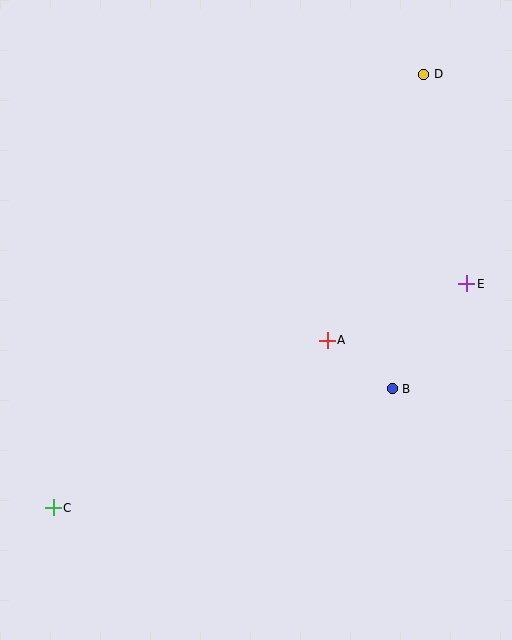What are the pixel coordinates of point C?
Point C is at (53, 508).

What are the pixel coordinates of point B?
Point B is at (392, 389).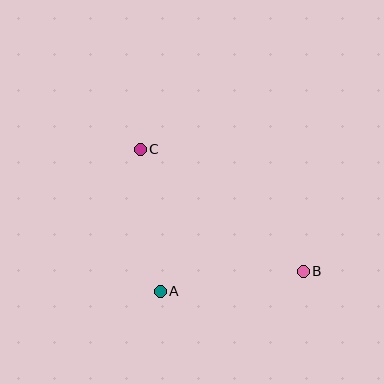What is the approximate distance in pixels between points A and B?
The distance between A and B is approximately 144 pixels.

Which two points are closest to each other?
Points A and C are closest to each other.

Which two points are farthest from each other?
Points B and C are farthest from each other.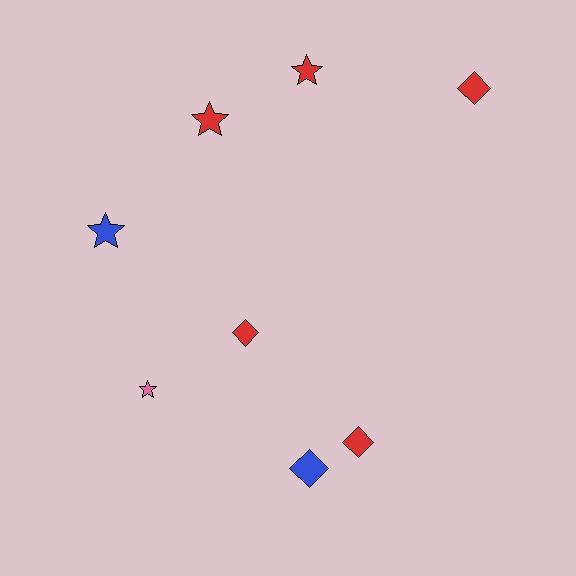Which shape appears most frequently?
Diamond, with 4 objects.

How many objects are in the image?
There are 8 objects.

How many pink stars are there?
There is 1 pink star.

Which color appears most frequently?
Red, with 5 objects.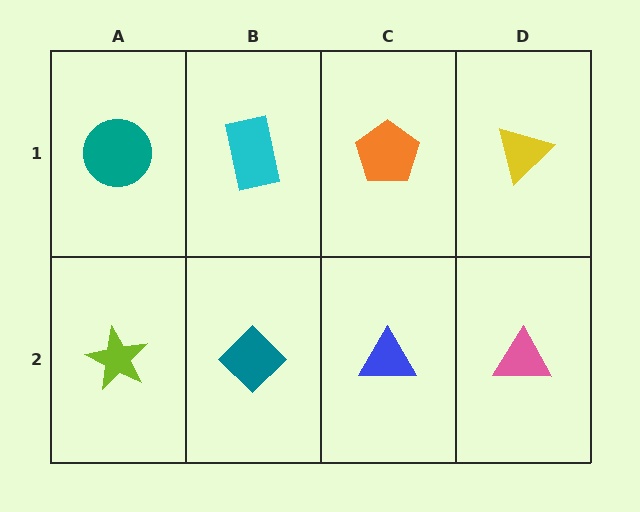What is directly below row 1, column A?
A lime star.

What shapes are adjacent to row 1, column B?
A teal diamond (row 2, column B), a teal circle (row 1, column A), an orange pentagon (row 1, column C).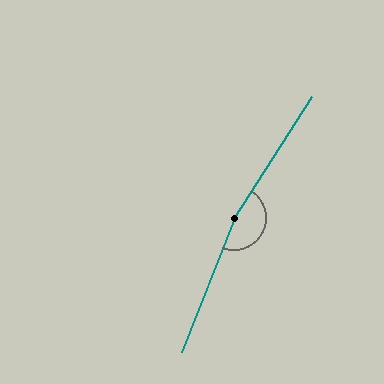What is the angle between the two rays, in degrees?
Approximately 168 degrees.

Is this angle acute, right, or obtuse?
It is obtuse.